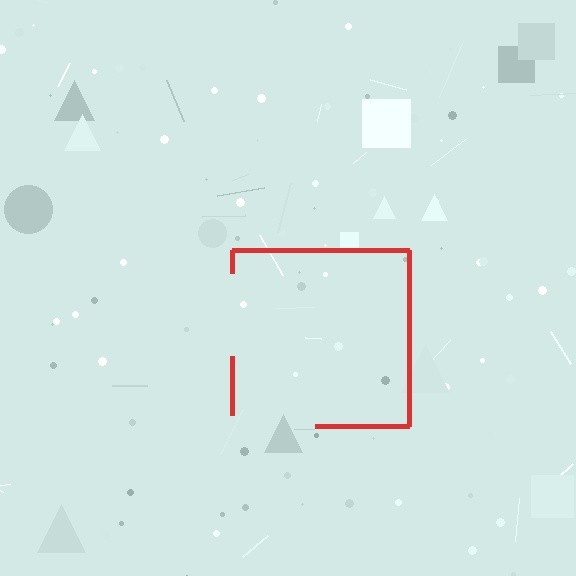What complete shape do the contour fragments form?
The contour fragments form a square.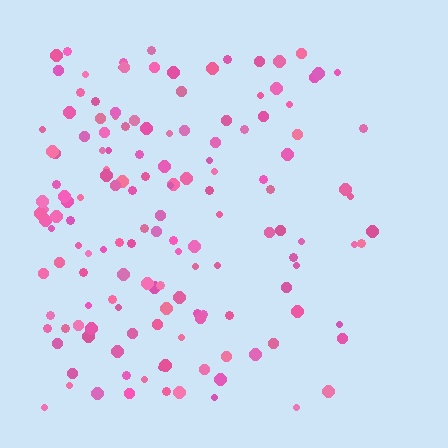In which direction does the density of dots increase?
From right to left, with the left side densest.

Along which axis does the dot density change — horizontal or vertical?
Horizontal.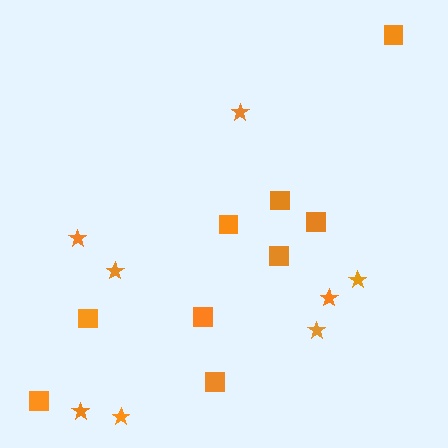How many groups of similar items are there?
There are 2 groups: one group of stars (8) and one group of squares (9).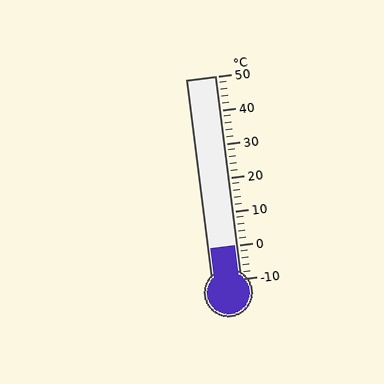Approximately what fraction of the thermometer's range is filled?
The thermometer is filled to approximately 15% of its range.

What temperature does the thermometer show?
The thermometer shows approximately 0°C.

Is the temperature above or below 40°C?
The temperature is below 40°C.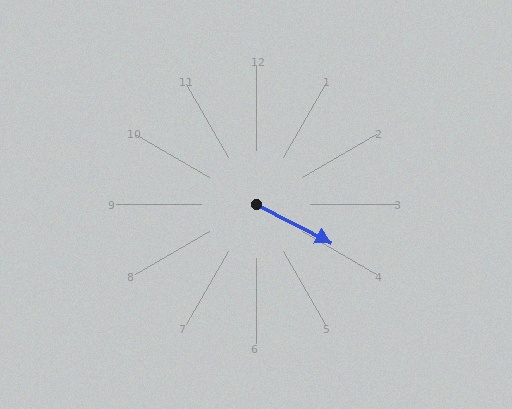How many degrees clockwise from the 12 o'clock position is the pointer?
Approximately 117 degrees.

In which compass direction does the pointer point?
Southeast.